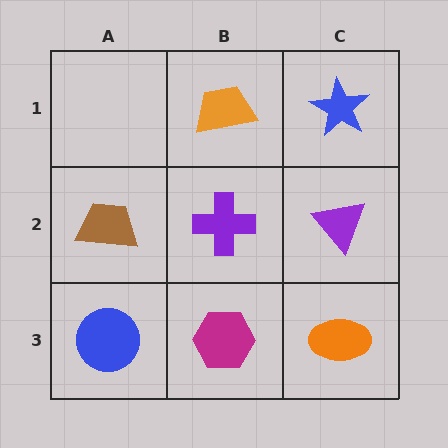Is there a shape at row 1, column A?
No, that cell is empty.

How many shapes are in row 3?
3 shapes.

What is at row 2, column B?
A purple cross.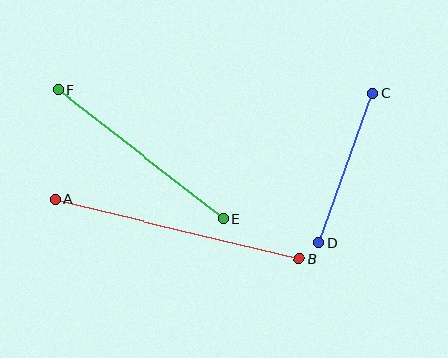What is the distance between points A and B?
The distance is approximately 251 pixels.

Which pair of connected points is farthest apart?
Points A and B are farthest apart.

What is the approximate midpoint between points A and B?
The midpoint is at approximately (177, 229) pixels.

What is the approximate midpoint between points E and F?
The midpoint is at approximately (140, 154) pixels.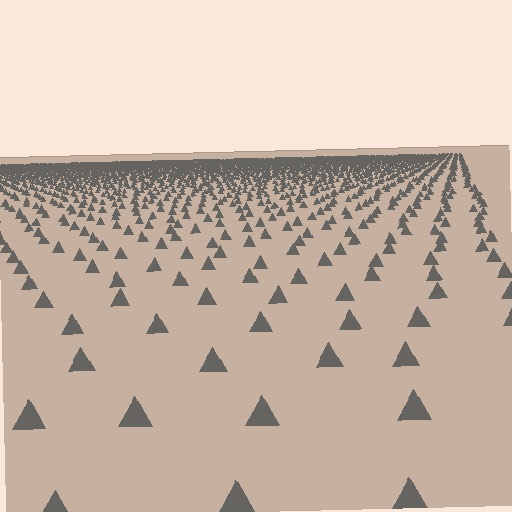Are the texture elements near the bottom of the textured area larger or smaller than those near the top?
Larger. Near the bottom, elements are closer to the viewer and appear at a bigger on-screen size.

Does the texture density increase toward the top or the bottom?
Density increases toward the top.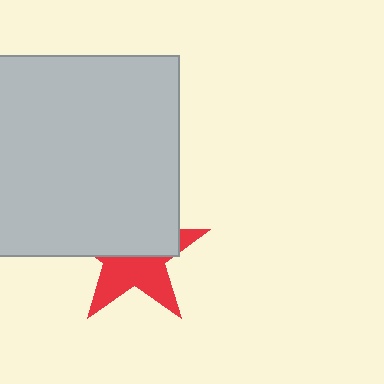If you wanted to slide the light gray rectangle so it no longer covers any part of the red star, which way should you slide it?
Slide it up — that is the most direct way to separate the two shapes.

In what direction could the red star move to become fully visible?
The red star could move down. That would shift it out from behind the light gray rectangle entirely.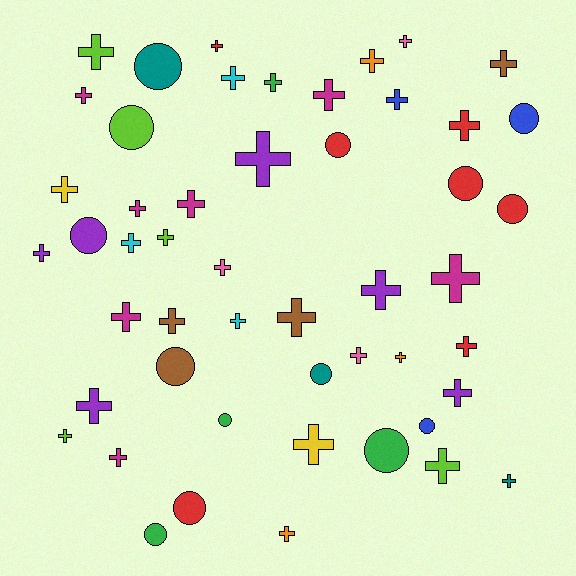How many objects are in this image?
There are 50 objects.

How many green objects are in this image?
There are 4 green objects.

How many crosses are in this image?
There are 36 crosses.